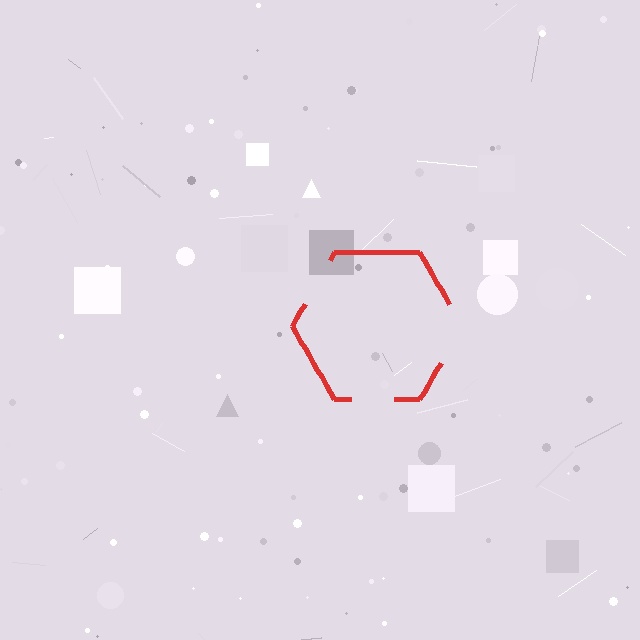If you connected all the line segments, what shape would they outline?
They would outline a hexagon.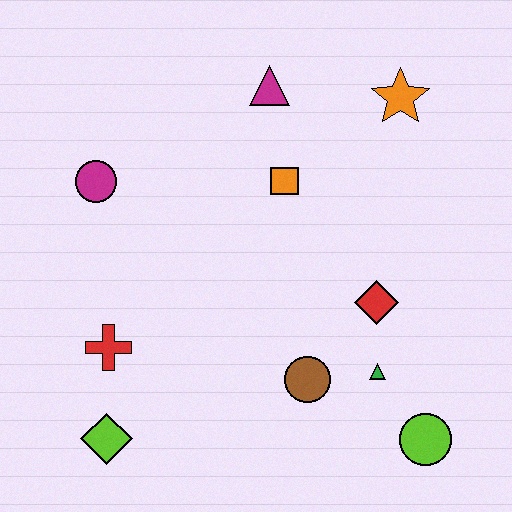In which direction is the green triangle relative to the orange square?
The green triangle is below the orange square.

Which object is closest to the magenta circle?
The red cross is closest to the magenta circle.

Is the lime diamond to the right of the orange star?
No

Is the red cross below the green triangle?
No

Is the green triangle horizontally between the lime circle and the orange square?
Yes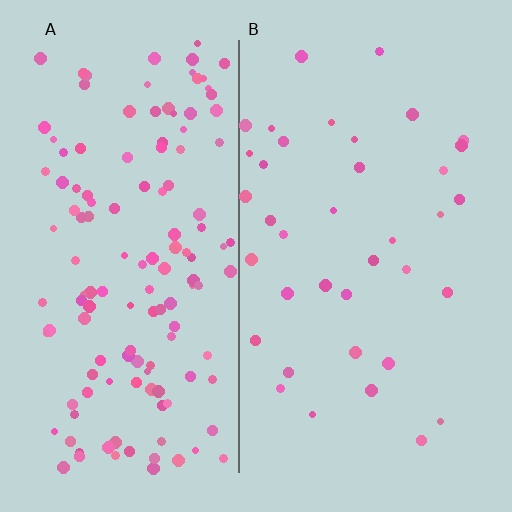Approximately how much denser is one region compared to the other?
Approximately 3.6× — region A over region B.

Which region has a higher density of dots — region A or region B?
A (the left).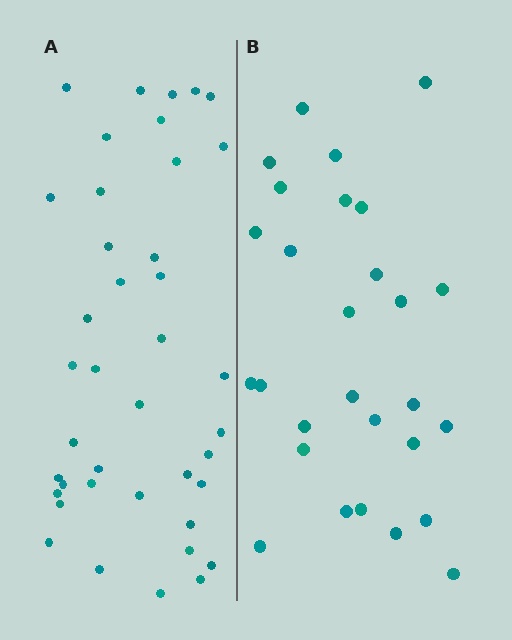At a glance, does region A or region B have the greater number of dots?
Region A (the left region) has more dots.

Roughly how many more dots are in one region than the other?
Region A has roughly 12 or so more dots than region B.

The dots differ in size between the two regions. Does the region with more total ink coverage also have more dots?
No. Region B has more total ink coverage because its dots are larger, but region A actually contains more individual dots. Total area can be misleading — the number of items is what matters here.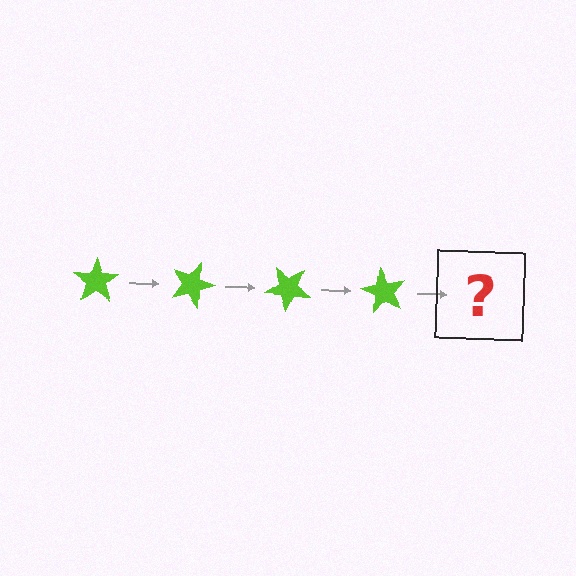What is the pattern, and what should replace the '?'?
The pattern is that the star rotates 20 degrees each step. The '?' should be a lime star rotated 80 degrees.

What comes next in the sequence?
The next element should be a lime star rotated 80 degrees.